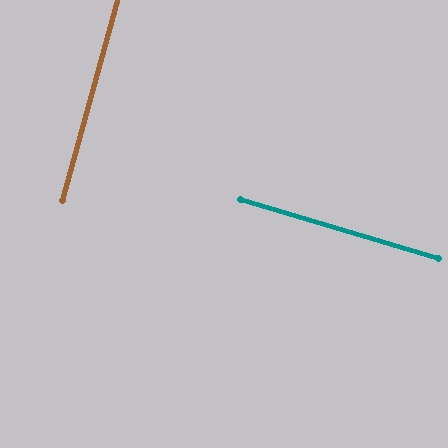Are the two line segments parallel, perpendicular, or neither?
Perpendicular — they meet at approximately 89°.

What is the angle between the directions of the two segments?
Approximately 89 degrees.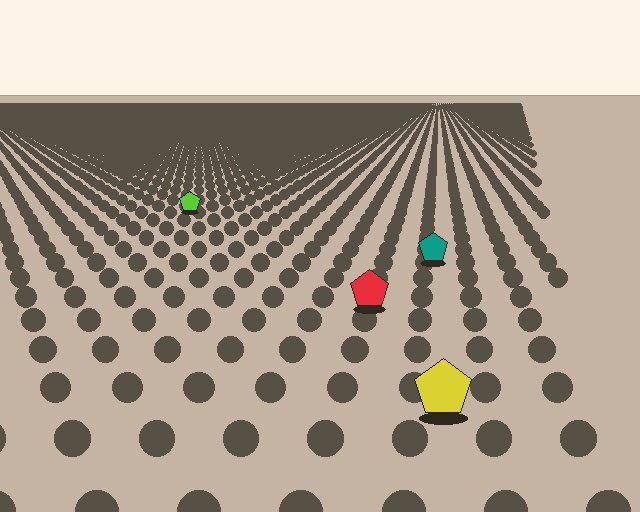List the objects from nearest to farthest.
From nearest to farthest: the yellow pentagon, the red pentagon, the teal pentagon, the lime pentagon.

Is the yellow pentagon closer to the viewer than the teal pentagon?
Yes. The yellow pentagon is closer — you can tell from the texture gradient: the ground texture is coarser near it.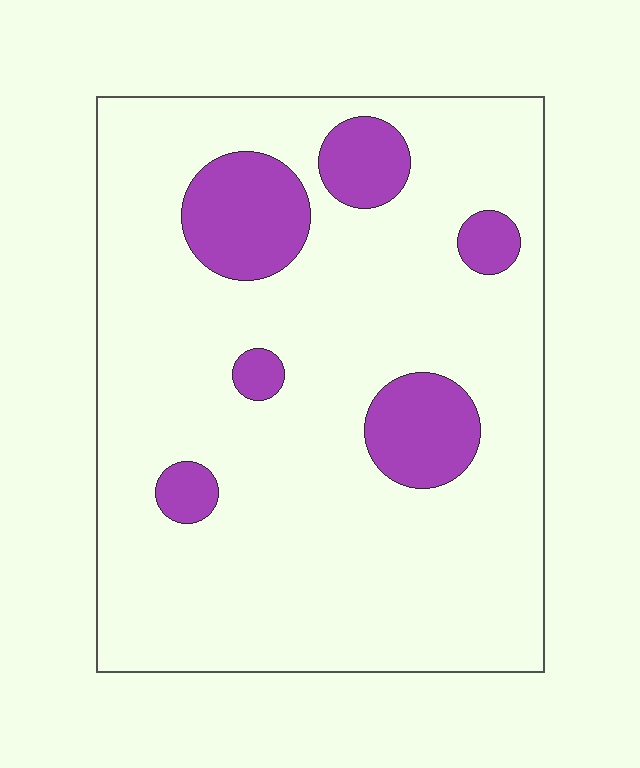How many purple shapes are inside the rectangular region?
6.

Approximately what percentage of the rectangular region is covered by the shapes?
Approximately 15%.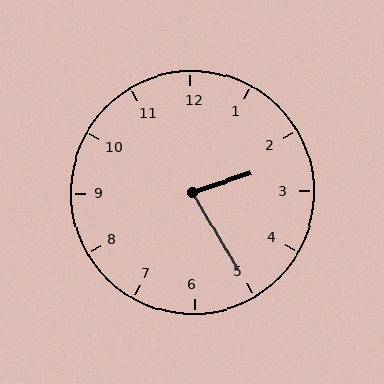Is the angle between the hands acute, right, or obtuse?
It is acute.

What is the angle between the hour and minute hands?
Approximately 78 degrees.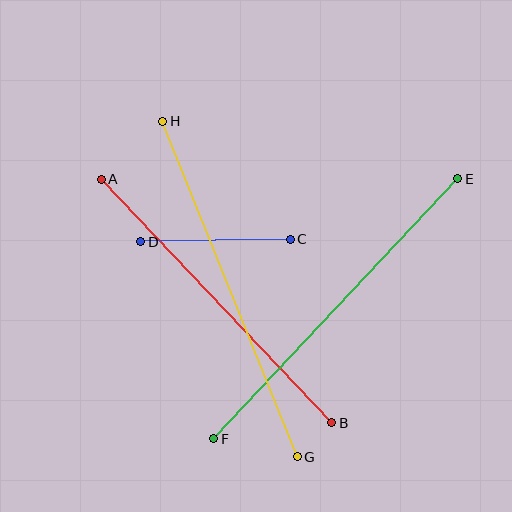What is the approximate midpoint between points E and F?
The midpoint is at approximately (336, 309) pixels.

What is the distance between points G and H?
The distance is approximately 362 pixels.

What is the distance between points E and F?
The distance is approximately 356 pixels.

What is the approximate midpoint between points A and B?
The midpoint is at approximately (216, 301) pixels.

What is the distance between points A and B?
The distance is approximately 336 pixels.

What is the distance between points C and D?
The distance is approximately 150 pixels.